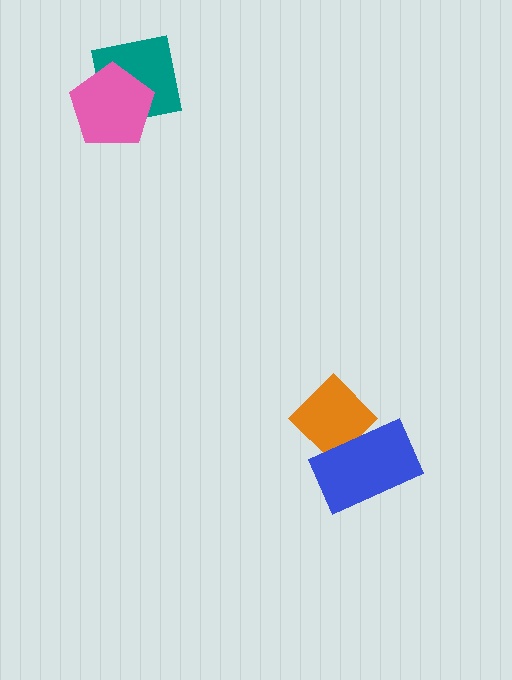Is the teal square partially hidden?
Yes, it is partially covered by another shape.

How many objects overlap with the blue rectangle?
1 object overlaps with the blue rectangle.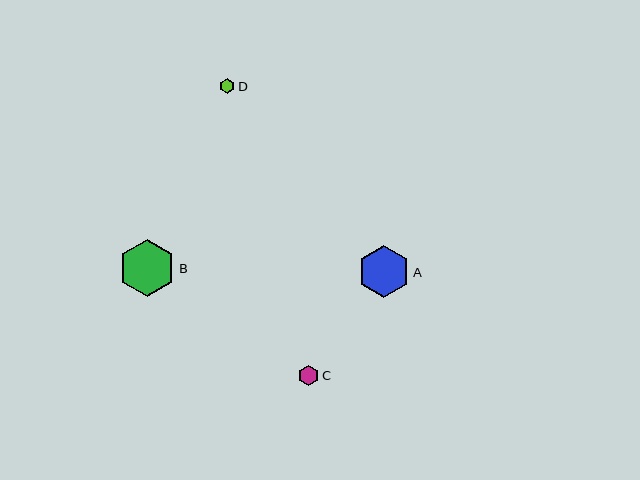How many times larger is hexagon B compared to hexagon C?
Hexagon B is approximately 2.7 times the size of hexagon C.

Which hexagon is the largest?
Hexagon B is the largest with a size of approximately 57 pixels.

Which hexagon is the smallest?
Hexagon D is the smallest with a size of approximately 15 pixels.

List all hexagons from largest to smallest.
From largest to smallest: B, A, C, D.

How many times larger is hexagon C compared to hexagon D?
Hexagon C is approximately 1.4 times the size of hexagon D.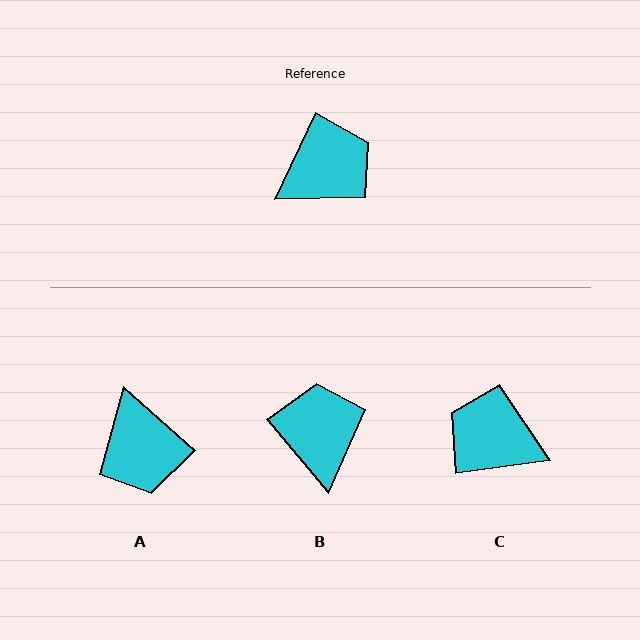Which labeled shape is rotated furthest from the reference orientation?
C, about 123 degrees away.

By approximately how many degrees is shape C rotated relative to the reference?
Approximately 123 degrees counter-clockwise.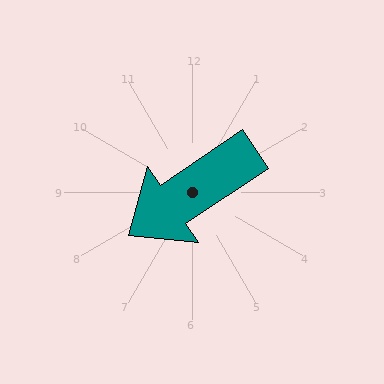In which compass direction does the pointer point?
Southwest.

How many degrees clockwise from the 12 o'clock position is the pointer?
Approximately 236 degrees.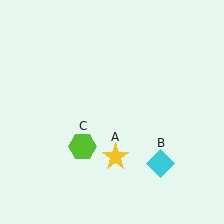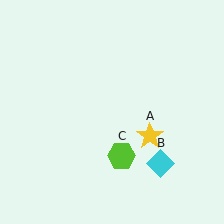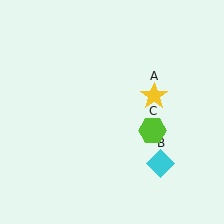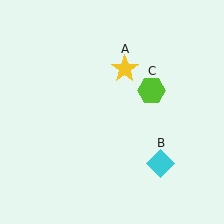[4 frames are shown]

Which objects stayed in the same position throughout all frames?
Cyan diamond (object B) remained stationary.